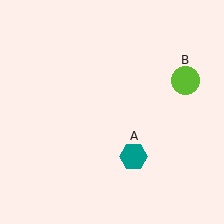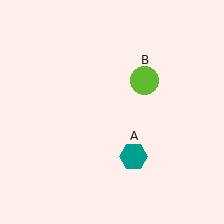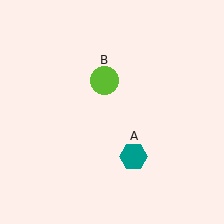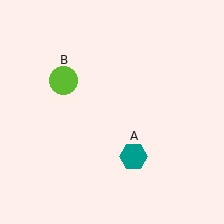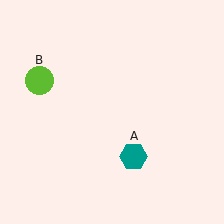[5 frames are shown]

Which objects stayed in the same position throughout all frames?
Teal hexagon (object A) remained stationary.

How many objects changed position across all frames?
1 object changed position: lime circle (object B).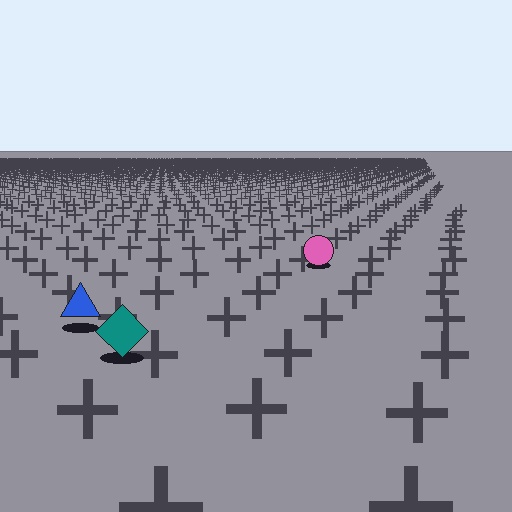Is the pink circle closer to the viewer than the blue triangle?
No. The blue triangle is closer — you can tell from the texture gradient: the ground texture is coarser near it.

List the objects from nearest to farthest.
From nearest to farthest: the teal diamond, the blue triangle, the pink circle.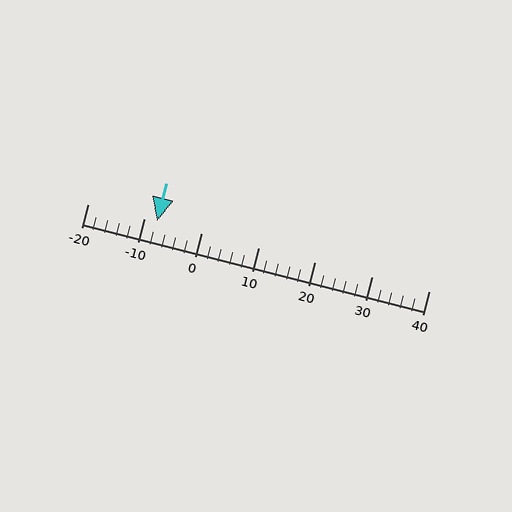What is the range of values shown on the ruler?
The ruler shows values from -20 to 40.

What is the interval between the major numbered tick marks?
The major tick marks are spaced 10 units apart.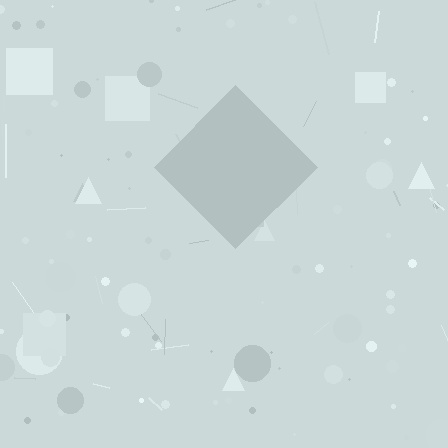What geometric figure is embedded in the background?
A diamond is embedded in the background.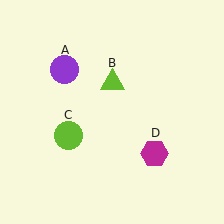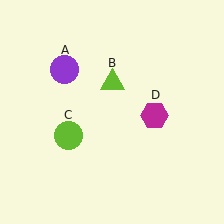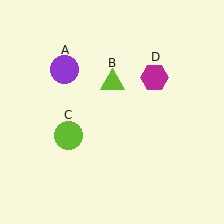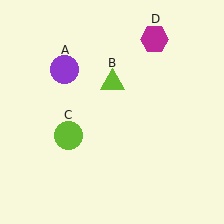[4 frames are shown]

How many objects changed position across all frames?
1 object changed position: magenta hexagon (object D).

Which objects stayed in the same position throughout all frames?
Purple circle (object A) and lime triangle (object B) and lime circle (object C) remained stationary.